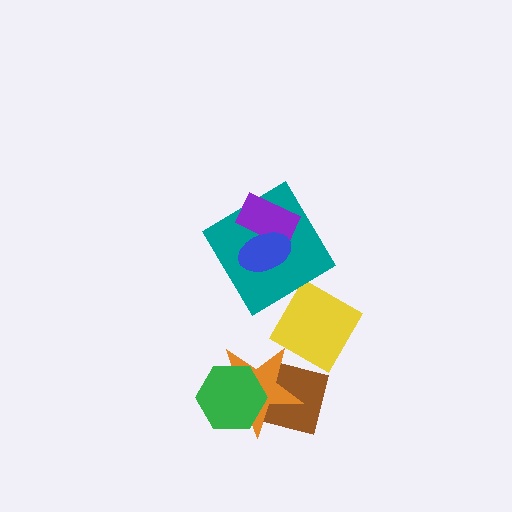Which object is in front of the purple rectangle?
The blue ellipse is in front of the purple rectangle.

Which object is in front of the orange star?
The green hexagon is in front of the orange star.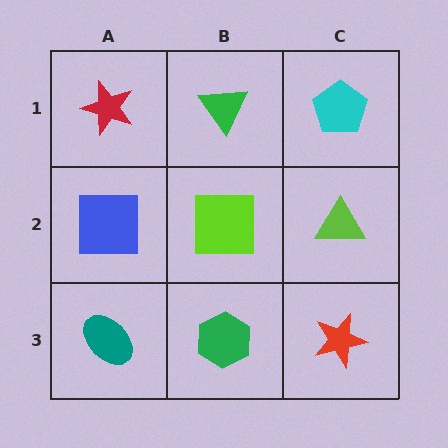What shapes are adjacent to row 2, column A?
A red star (row 1, column A), a teal ellipse (row 3, column A), a lime square (row 2, column B).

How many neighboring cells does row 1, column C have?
2.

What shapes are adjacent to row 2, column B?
A green triangle (row 1, column B), a green hexagon (row 3, column B), a blue square (row 2, column A), a lime triangle (row 2, column C).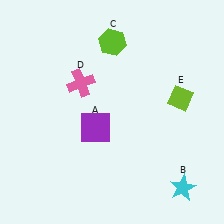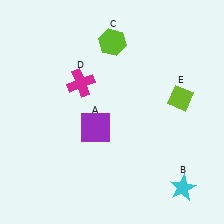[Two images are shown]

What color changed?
The cross (D) changed from pink in Image 1 to magenta in Image 2.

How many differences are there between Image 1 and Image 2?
There is 1 difference between the two images.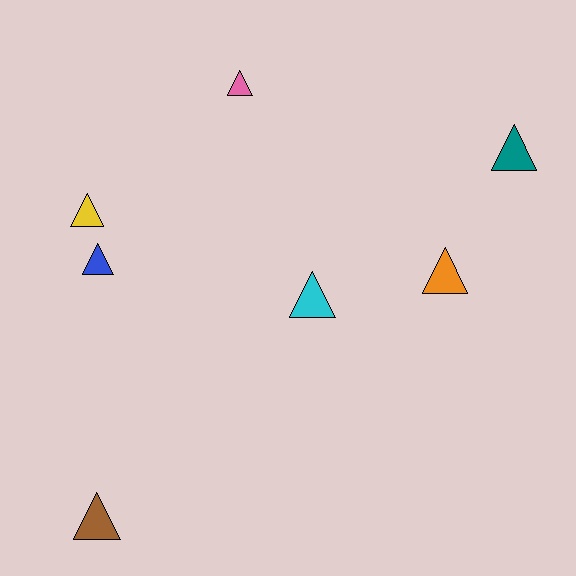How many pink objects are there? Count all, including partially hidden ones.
There is 1 pink object.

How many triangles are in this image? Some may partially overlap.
There are 7 triangles.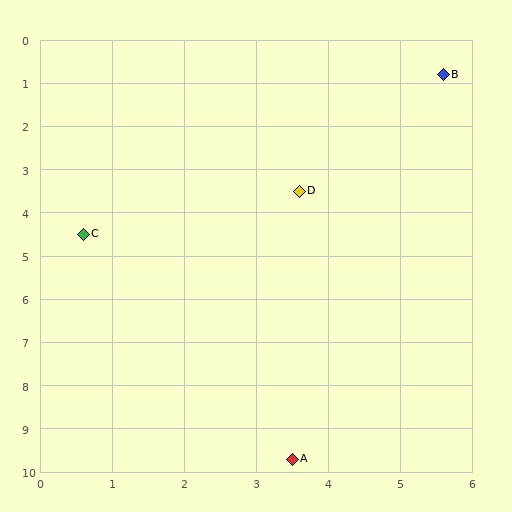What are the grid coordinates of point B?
Point B is at approximately (5.6, 0.8).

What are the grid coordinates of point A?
Point A is at approximately (3.5, 9.7).